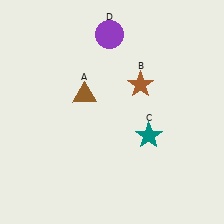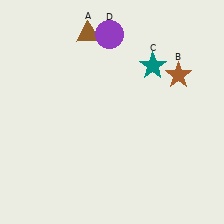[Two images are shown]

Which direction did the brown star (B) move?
The brown star (B) moved right.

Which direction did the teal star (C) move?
The teal star (C) moved up.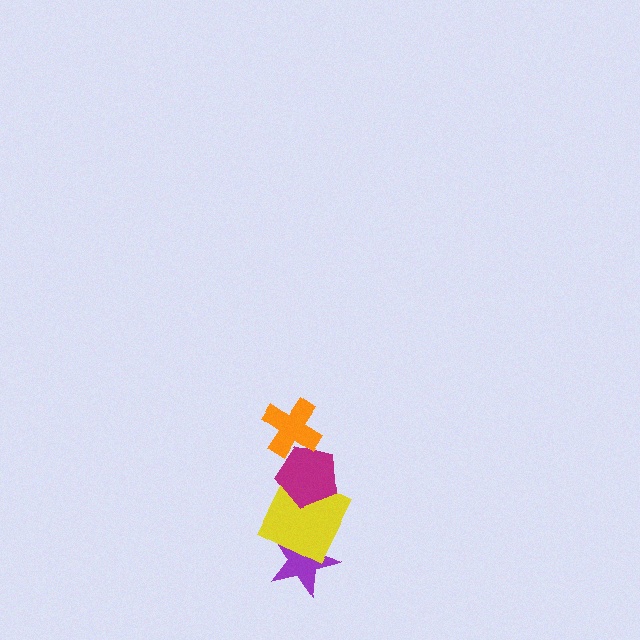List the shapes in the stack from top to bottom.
From top to bottom: the orange cross, the magenta pentagon, the yellow square, the purple star.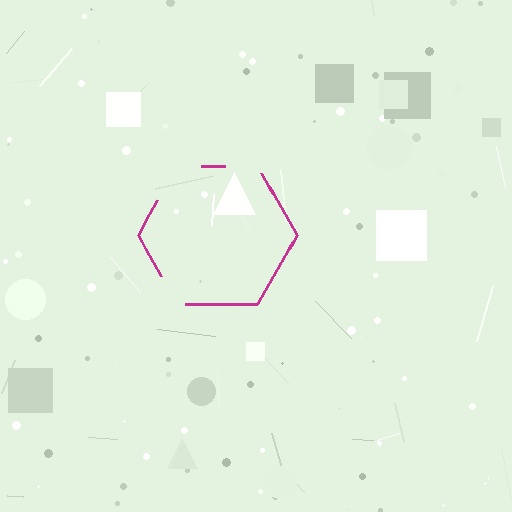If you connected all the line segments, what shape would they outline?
They would outline a hexagon.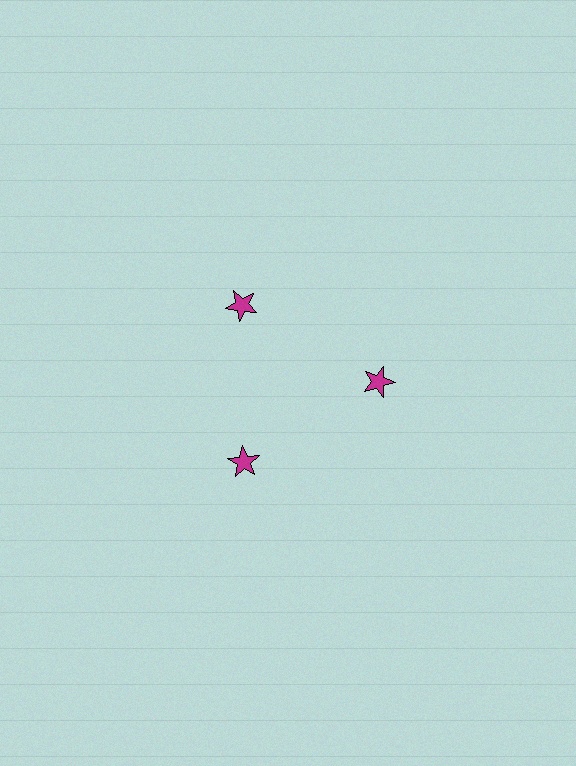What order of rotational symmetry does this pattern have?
This pattern has 3-fold rotational symmetry.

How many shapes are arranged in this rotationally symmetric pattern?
There are 3 shapes, arranged in 3 groups of 1.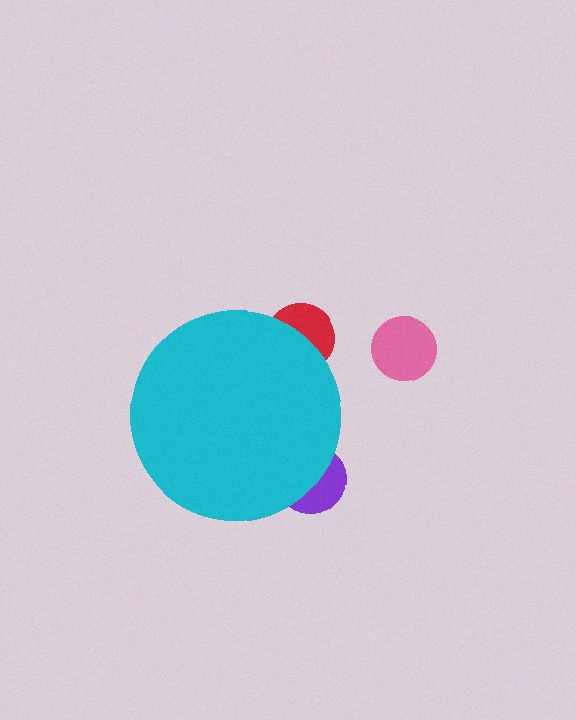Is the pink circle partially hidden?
No, the pink circle is fully visible.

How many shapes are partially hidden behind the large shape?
2 shapes are partially hidden.